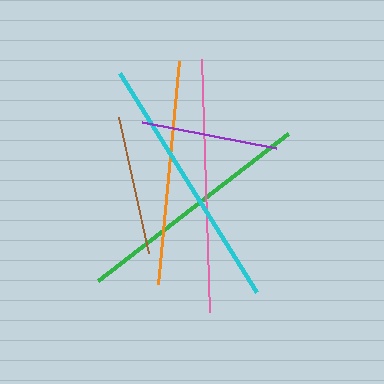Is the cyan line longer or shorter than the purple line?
The cyan line is longer than the purple line.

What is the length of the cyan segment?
The cyan segment is approximately 258 pixels long.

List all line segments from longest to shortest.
From longest to shortest: cyan, pink, green, orange, brown, purple.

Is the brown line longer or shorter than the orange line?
The orange line is longer than the brown line.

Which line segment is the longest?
The cyan line is the longest at approximately 258 pixels.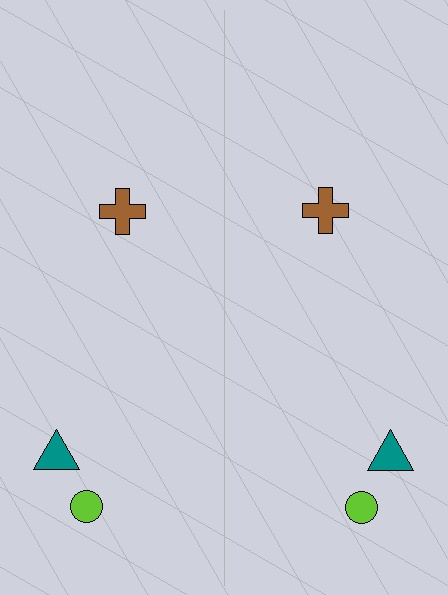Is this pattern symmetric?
Yes, this pattern has bilateral (reflection) symmetry.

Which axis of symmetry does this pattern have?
The pattern has a vertical axis of symmetry running through the center of the image.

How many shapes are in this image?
There are 6 shapes in this image.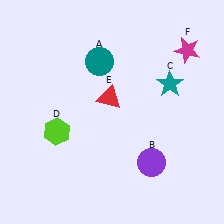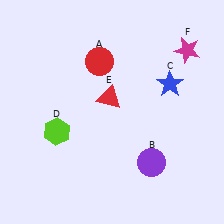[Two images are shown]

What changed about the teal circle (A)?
In Image 1, A is teal. In Image 2, it changed to red.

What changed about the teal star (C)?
In Image 1, C is teal. In Image 2, it changed to blue.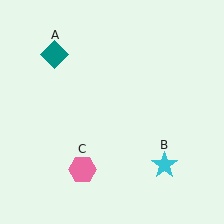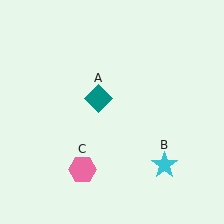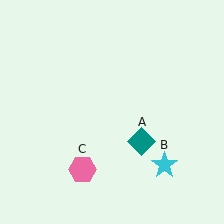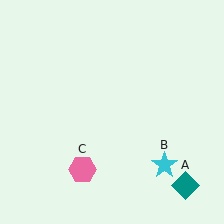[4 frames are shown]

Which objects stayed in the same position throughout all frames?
Cyan star (object B) and pink hexagon (object C) remained stationary.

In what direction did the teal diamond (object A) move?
The teal diamond (object A) moved down and to the right.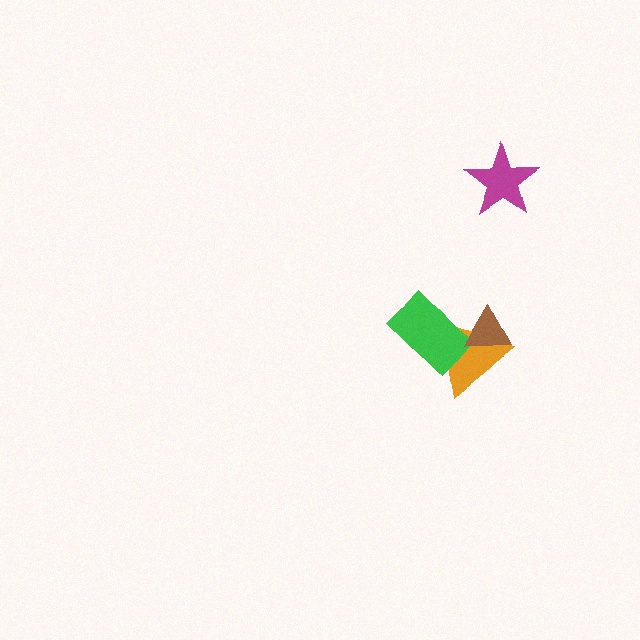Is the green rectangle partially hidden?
Yes, it is partially covered by another shape.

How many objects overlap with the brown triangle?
2 objects overlap with the brown triangle.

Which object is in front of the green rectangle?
The brown triangle is in front of the green rectangle.